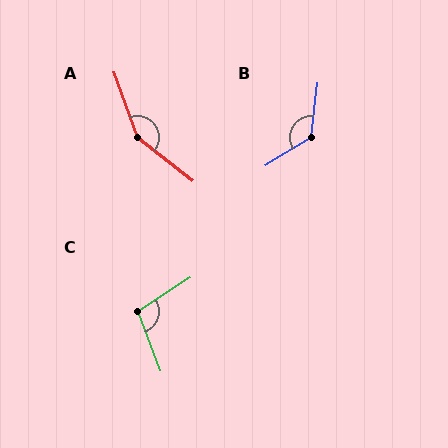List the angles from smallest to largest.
C (102°), B (128°), A (148°).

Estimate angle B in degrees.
Approximately 128 degrees.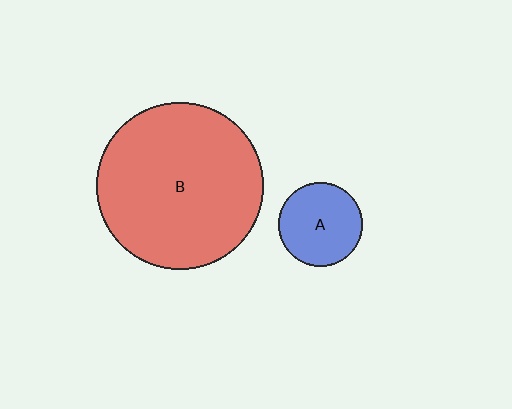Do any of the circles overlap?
No, none of the circles overlap.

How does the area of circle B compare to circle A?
Approximately 4.0 times.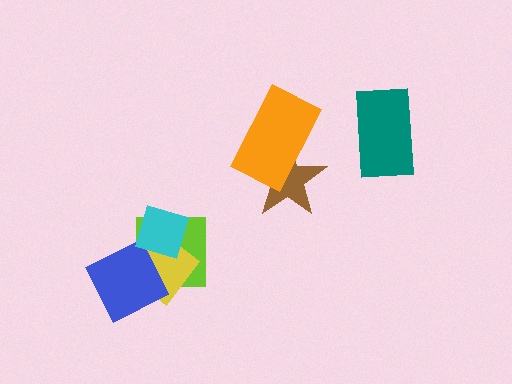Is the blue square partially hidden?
No, no other shape covers it.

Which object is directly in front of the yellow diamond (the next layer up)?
The blue square is directly in front of the yellow diamond.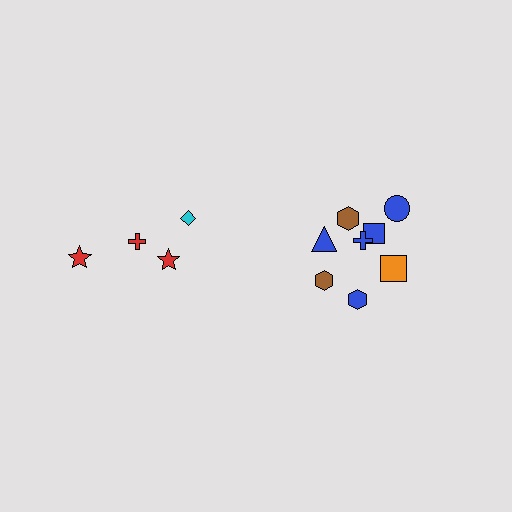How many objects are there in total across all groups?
There are 12 objects.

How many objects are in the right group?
There are 8 objects.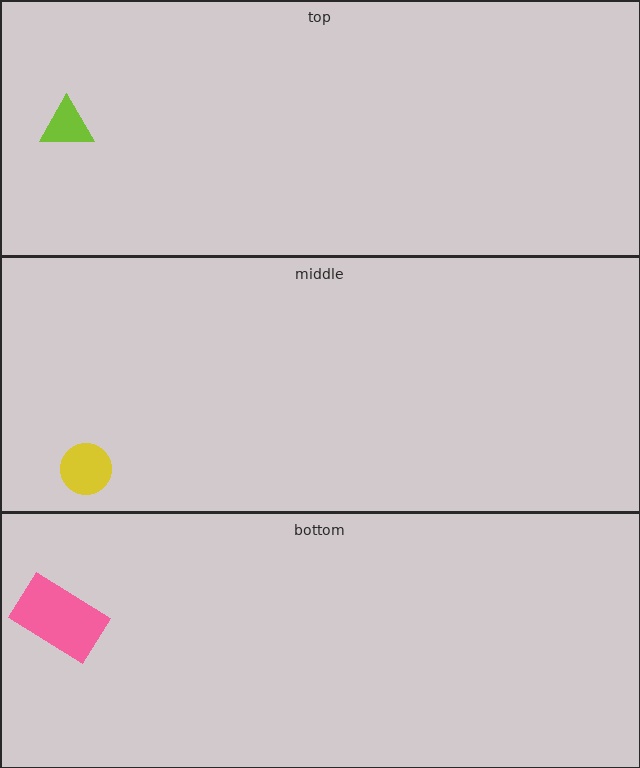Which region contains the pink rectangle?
The bottom region.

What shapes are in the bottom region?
The pink rectangle.